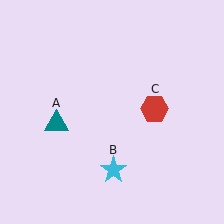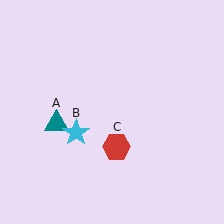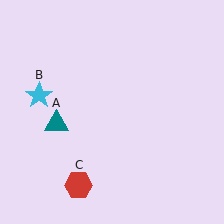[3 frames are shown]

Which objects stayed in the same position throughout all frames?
Teal triangle (object A) remained stationary.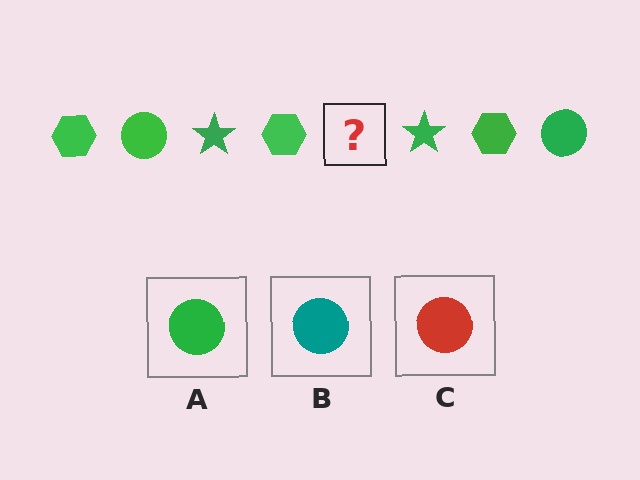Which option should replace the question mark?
Option A.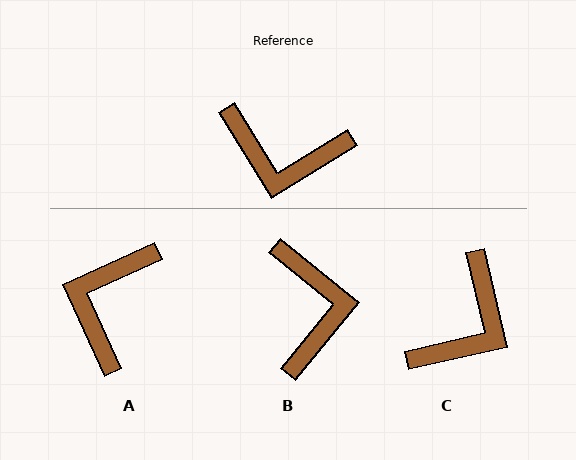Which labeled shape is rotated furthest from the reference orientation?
B, about 109 degrees away.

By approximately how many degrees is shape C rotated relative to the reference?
Approximately 71 degrees counter-clockwise.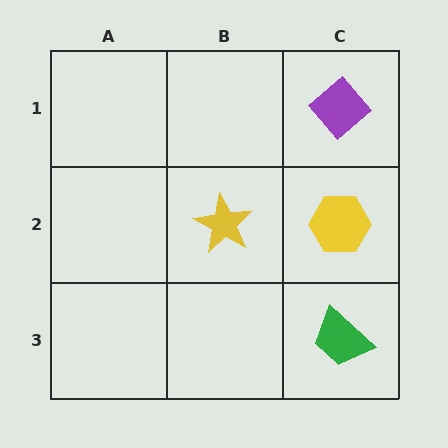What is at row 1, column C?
A purple diamond.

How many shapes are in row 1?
1 shape.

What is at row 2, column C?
A yellow hexagon.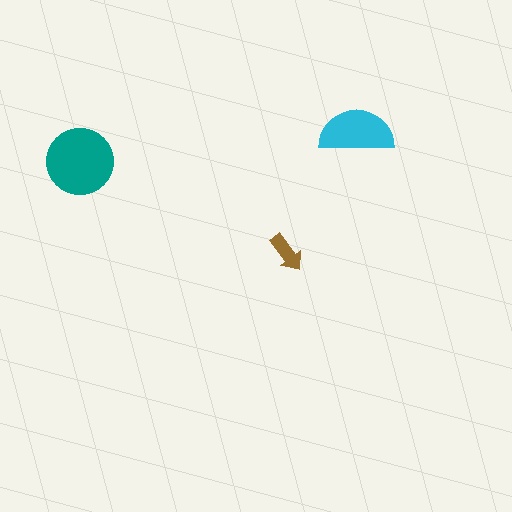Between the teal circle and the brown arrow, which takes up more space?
The teal circle.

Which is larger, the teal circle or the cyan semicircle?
The teal circle.